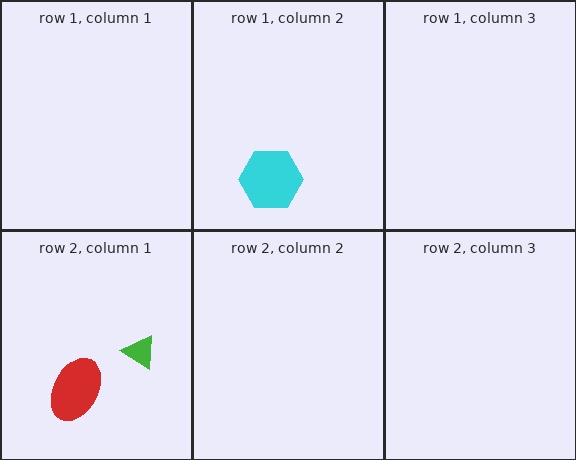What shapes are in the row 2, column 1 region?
The green triangle, the red ellipse.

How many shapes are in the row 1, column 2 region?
1.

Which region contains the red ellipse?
The row 2, column 1 region.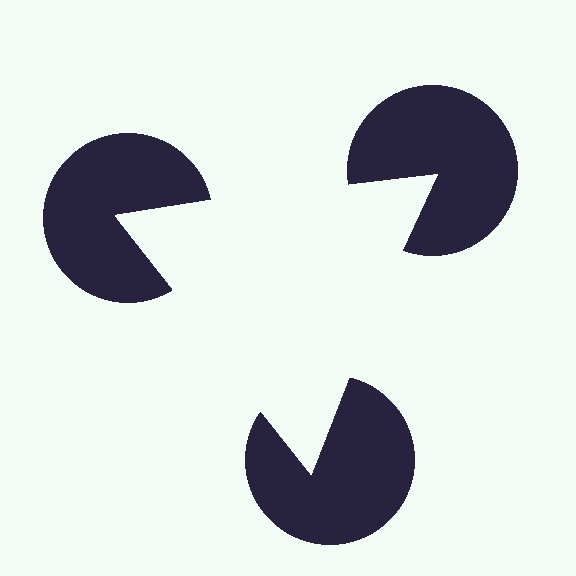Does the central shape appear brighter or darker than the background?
It typically appears slightly brighter than the background, even though no actual brightness change is drawn.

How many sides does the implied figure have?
3 sides.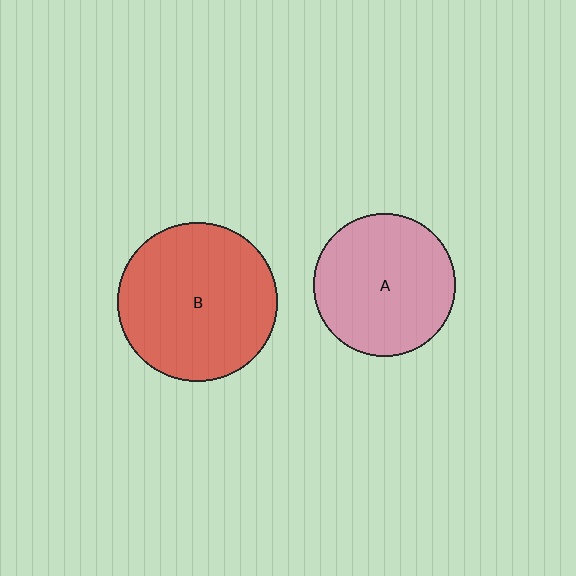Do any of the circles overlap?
No, none of the circles overlap.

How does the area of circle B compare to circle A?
Approximately 1.3 times.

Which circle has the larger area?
Circle B (red).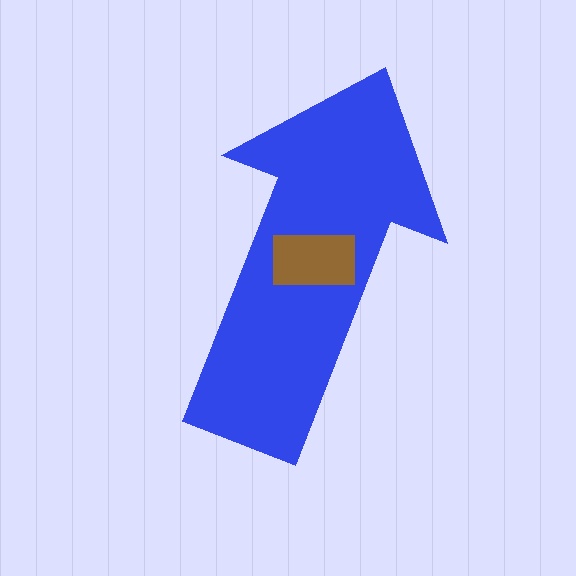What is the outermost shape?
The blue arrow.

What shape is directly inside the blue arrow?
The brown rectangle.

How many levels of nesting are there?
2.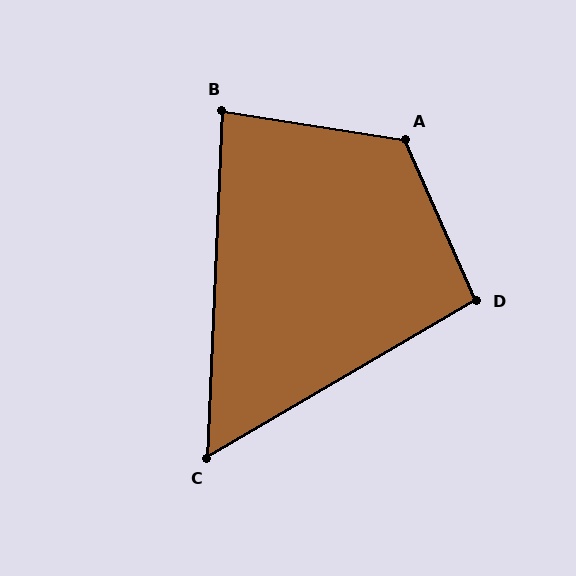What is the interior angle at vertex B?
Approximately 84 degrees (acute).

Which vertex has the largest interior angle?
A, at approximately 123 degrees.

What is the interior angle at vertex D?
Approximately 96 degrees (obtuse).